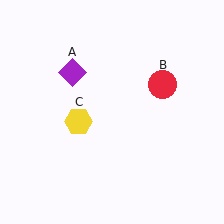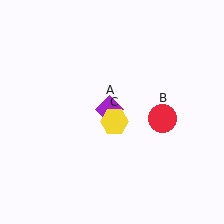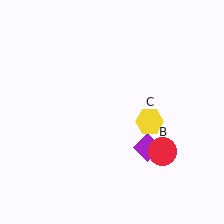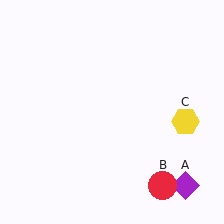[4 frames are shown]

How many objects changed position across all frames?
3 objects changed position: purple diamond (object A), red circle (object B), yellow hexagon (object C).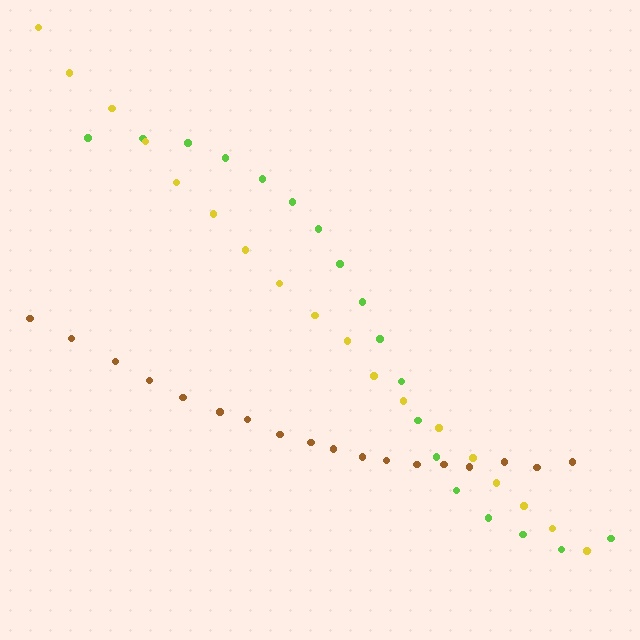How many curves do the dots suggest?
There are 3 distinct paths.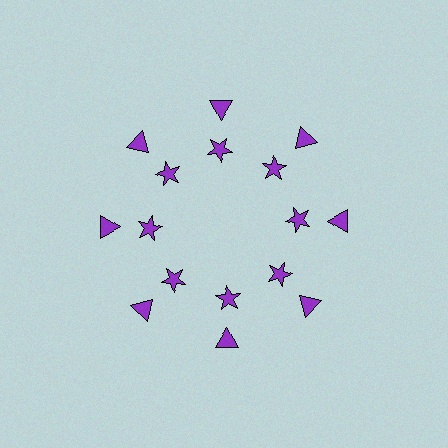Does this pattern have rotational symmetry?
Yes, this pattern has 8-fold rotational symmetry. It looks the same after rotating 45 degrees around the center.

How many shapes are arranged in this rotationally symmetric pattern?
There are 16 shapes, arranged in 8 groups of 2.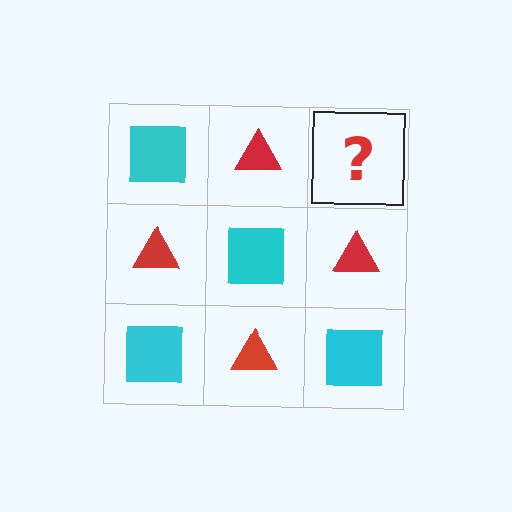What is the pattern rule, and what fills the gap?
The rule is that it alternates cyan square and red triangle in a checkerboard pattern. The gap should be filled with a cyan square.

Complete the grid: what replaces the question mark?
The question mark should be replaced with a cyan square.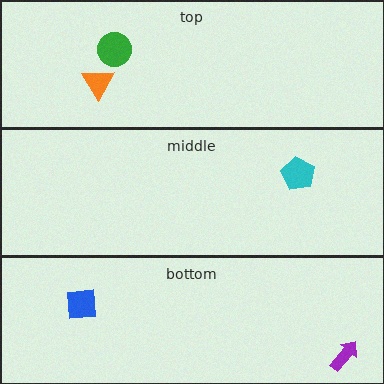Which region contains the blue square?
The bottom region.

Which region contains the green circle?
The top region.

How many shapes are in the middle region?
1.